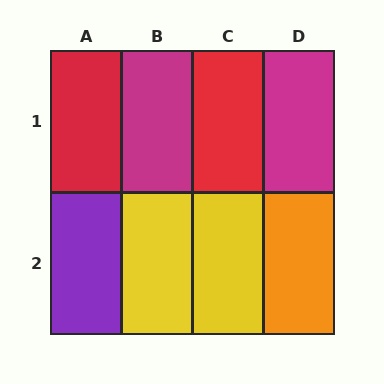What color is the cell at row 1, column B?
Magenta.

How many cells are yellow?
2 cells are yellow.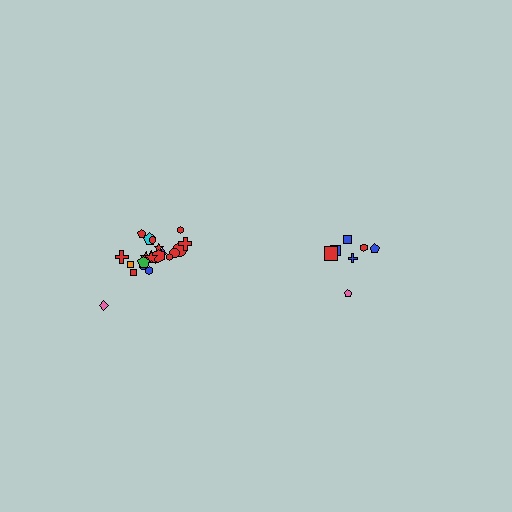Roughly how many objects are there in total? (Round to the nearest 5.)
Roughly 30 objects in total.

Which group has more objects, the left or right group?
The left group.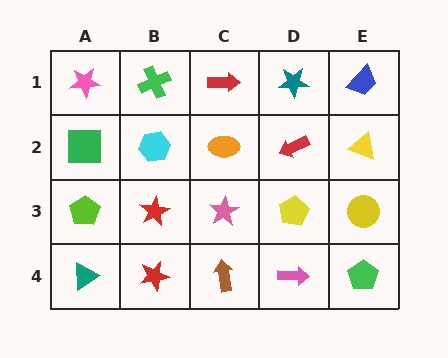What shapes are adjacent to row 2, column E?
A blue trapezoid (row 1, column E), a yellow circle (row 3, column E), a red arrow (row 2, column D).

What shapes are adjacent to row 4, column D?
A yellow pentagon (row 3, column D), a brown arrow (row 4, column C), a green pentagon (row 4, column E).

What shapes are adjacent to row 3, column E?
A yellow triangle (row 2, column E), a green pentagon (row 4, column E), a yellow pentagon (row 3, column D).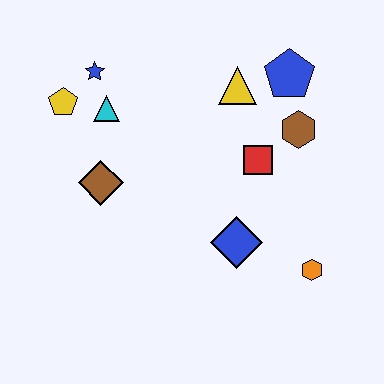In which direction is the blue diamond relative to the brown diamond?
The blue diamond is to the right of the brown diamond.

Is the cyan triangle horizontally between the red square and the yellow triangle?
No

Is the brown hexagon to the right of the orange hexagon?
No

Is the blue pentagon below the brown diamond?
No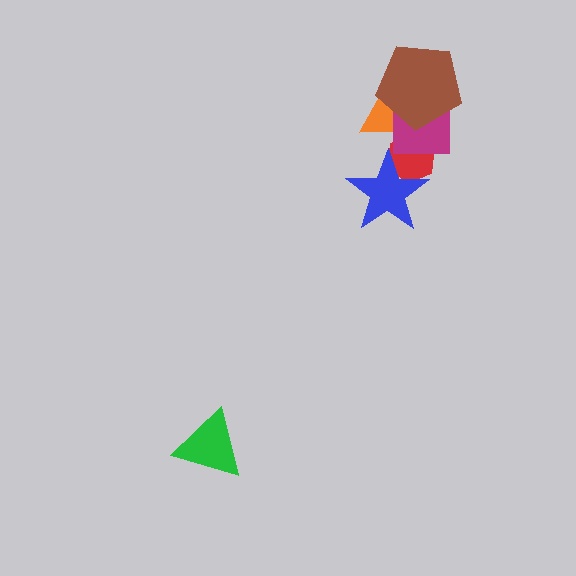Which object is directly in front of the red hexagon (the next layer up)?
The blue star is directly in front of the red hexagon.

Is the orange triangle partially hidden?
Yes, it is partially covered by another shape.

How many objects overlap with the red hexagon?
3 objects overlap with the red hexagon.